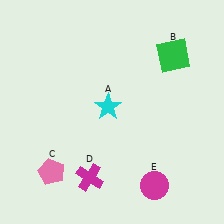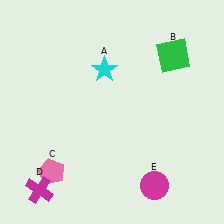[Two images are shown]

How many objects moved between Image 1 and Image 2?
2 objects moved between the two images.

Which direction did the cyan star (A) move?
The cyan star (A) moved up.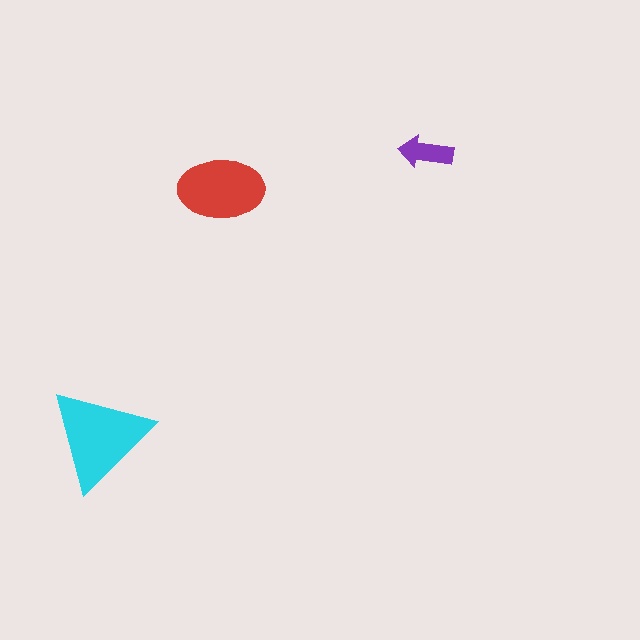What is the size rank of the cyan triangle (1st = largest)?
1st.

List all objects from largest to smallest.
The cyan triangle, the red ellipse, the purple arrow.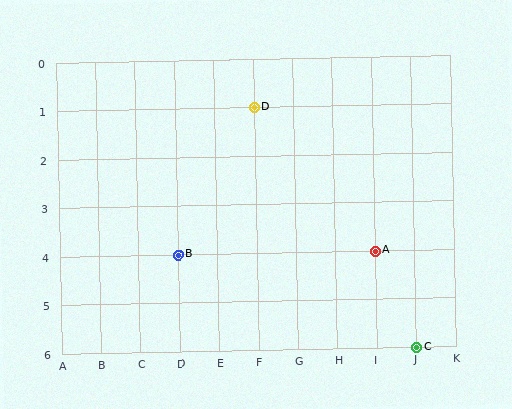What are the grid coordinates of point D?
Point D is at grid coordinates (F, 1).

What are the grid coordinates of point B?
Point B is at grid coordinates (D, 4).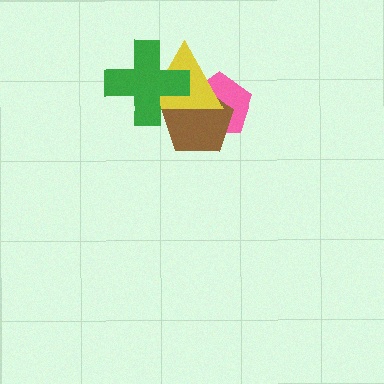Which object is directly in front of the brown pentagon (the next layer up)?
The yellow triangle is directly in front of the brown pentagon.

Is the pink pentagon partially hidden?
Yes, it is partially covered by another shape.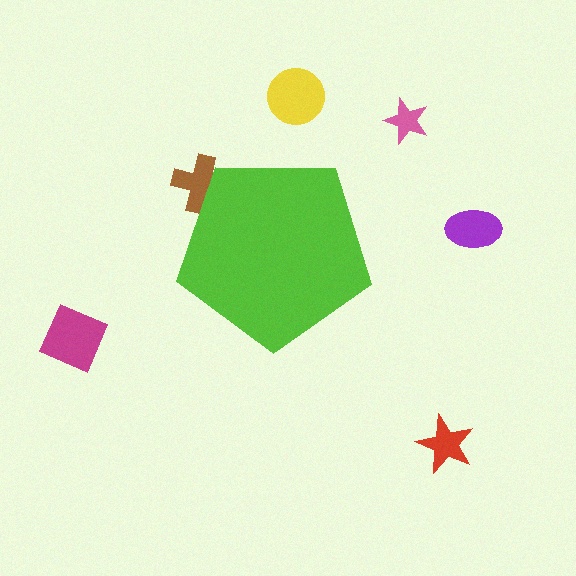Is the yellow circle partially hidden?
No, the yellow circle is fully visible.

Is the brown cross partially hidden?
Yes, the brown cross is partially hidden behind the lime pentagon.